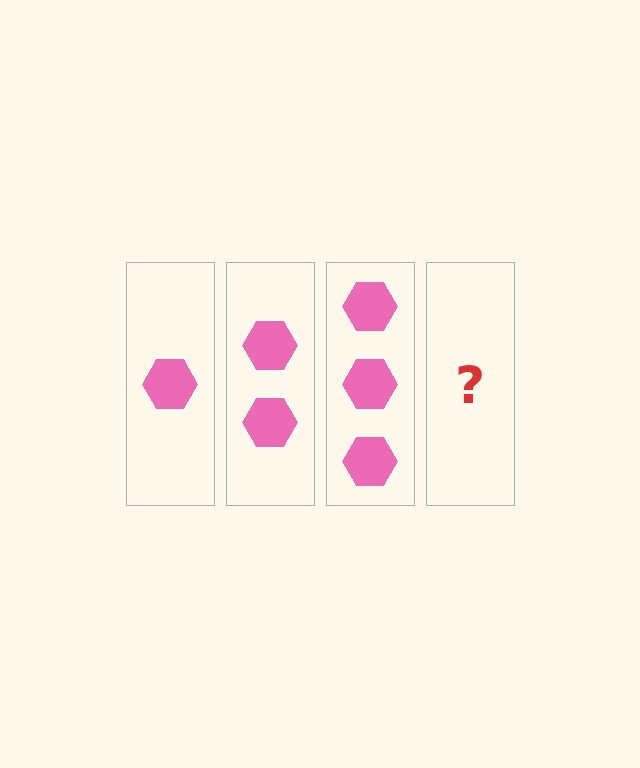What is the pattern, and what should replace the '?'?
The pattern is that each step adds one more hexagon. The '?' should be 4 hexagons.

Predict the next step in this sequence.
The next step is 4 hexagons.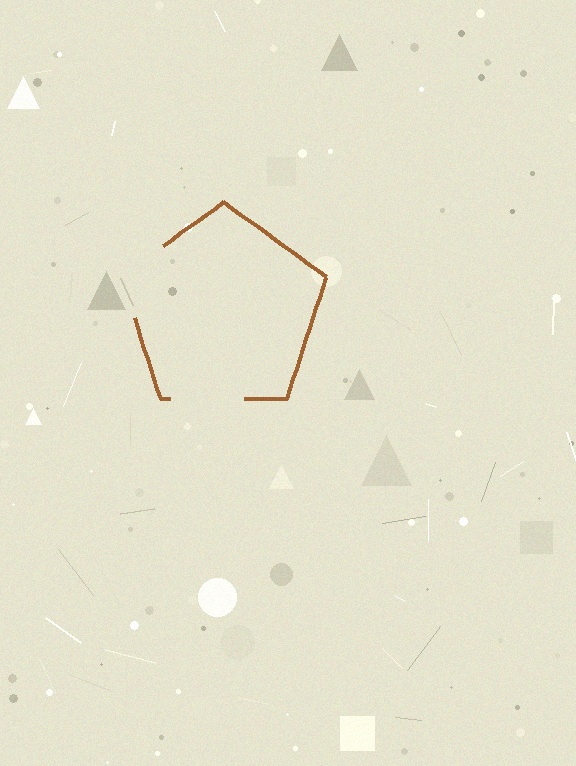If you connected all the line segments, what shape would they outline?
They would outline a pentagon.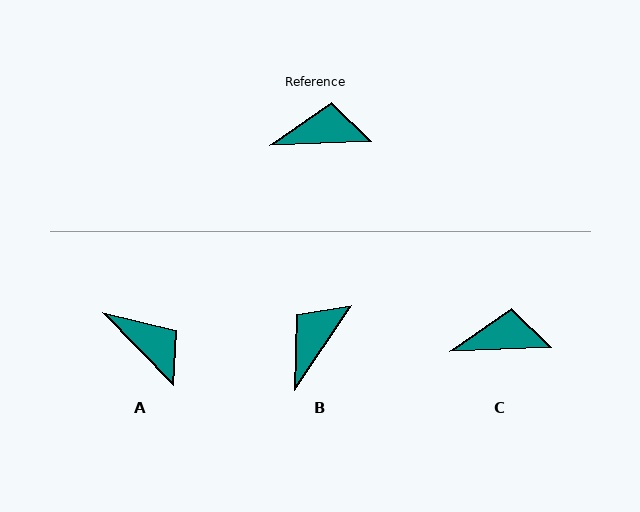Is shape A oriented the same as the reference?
No, it is off by about 49 degrees.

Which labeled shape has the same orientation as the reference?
C.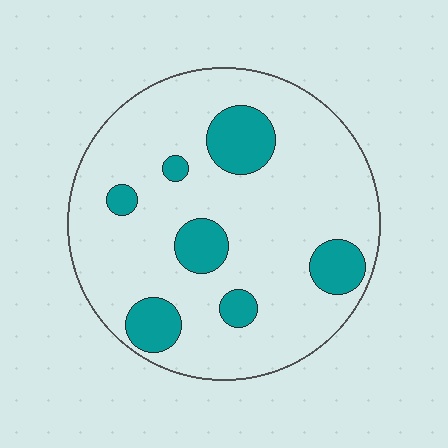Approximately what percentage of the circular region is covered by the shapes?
Approximately 20%.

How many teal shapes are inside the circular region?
7.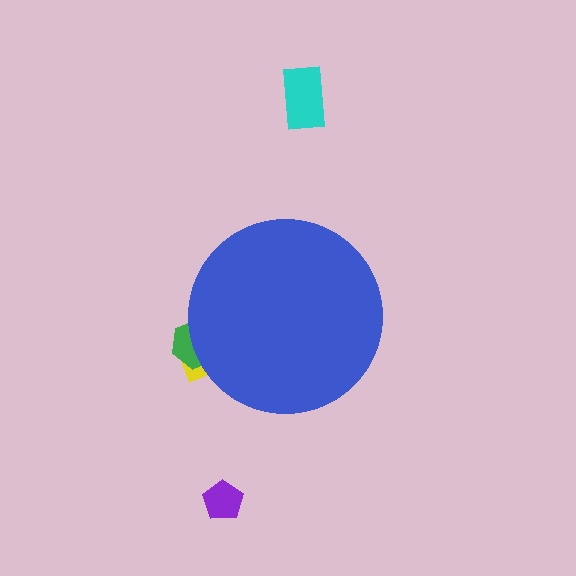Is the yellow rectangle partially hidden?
Yes, the yellow rectangle is partially hidden behind the blue circle.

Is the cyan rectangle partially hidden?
No, the cyan rectangle is fully visible.